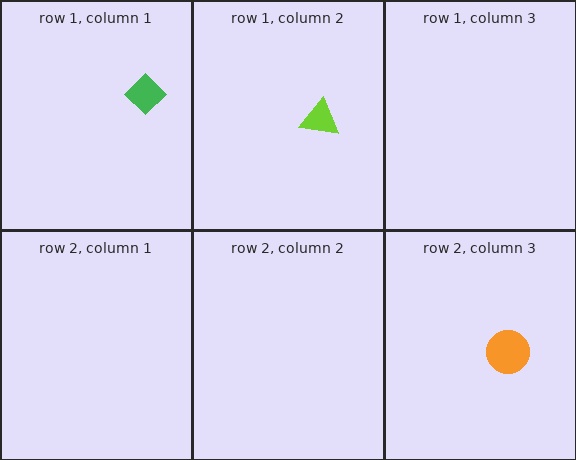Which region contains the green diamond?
The row 1, column 1 region.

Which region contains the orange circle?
The row 2, column 3 region.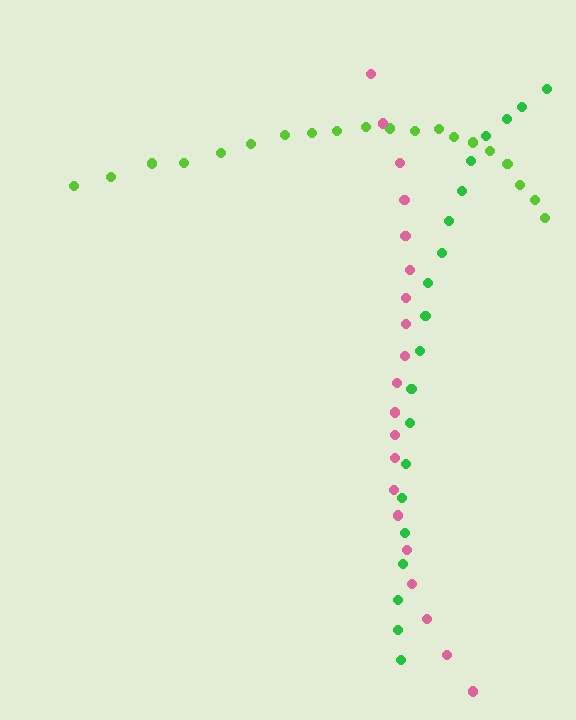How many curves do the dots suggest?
There are 3 distinct paths.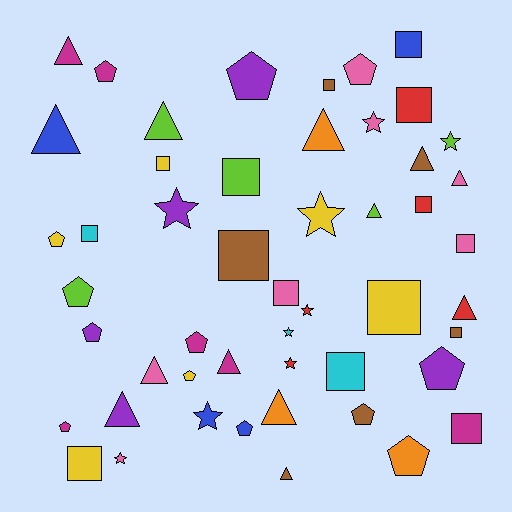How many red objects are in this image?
There are 5 red objects.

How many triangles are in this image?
There are 13 triangles.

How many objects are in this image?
There are 50 objects.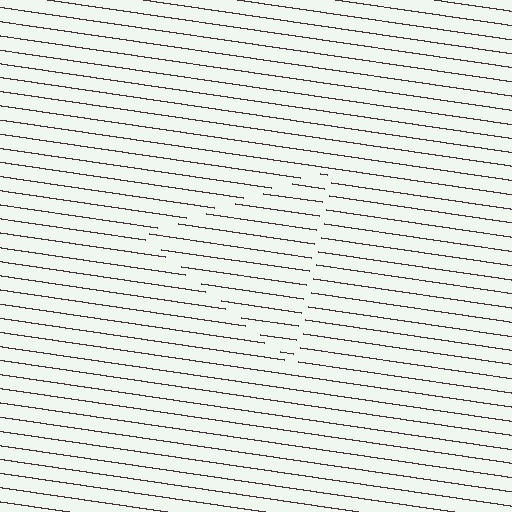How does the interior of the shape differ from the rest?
The interior of the shape contains the same grating, shifted by half a period — the contour is defined by the phase discontinuity where line-ends from the inner and outer gratings abut.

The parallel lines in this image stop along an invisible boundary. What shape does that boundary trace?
An illusory triangle. The interior of the shape contains the same grating, shifted by half a period — the contour is defined by the phase discontinuity where line-ends from the inner and outer gratings abut.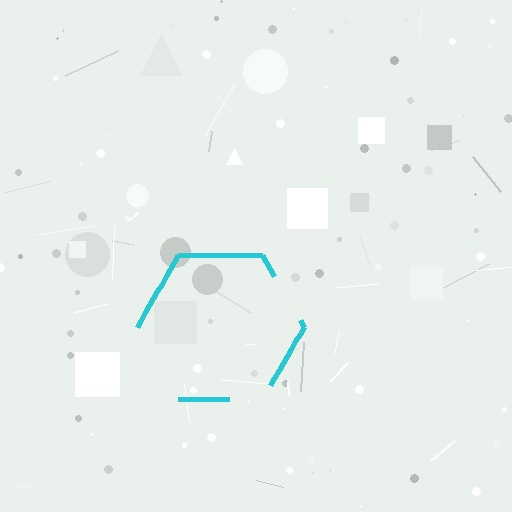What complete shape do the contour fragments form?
The contour fragments form a hexagon.